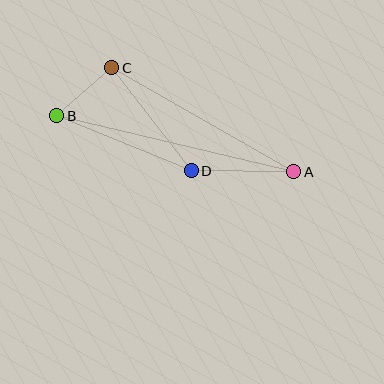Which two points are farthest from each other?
Points A and B are farthest from each other.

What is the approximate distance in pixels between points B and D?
The distance between B and D is approximately 146 pixels.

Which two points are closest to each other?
Points B and C are closest to each other.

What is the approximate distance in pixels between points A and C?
The distance between A and C is approximately 210 pixels.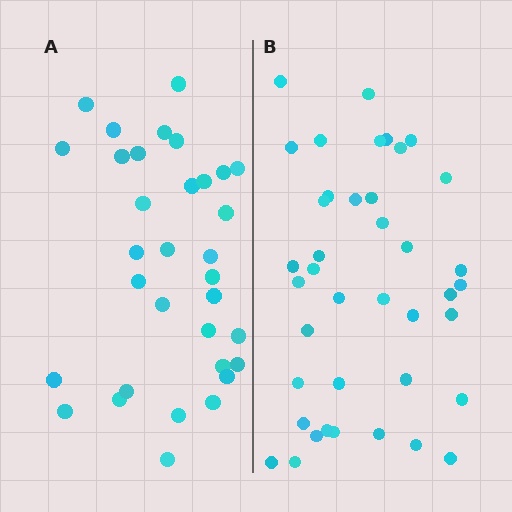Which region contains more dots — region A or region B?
Region B (the right region) has more dots.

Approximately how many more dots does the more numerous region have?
Region B has roughly 8 or so more dots than region A.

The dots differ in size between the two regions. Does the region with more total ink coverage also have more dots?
No. Region A has more total ink coverage because its dots are larger, but region B actually contains more individual dots. Total area can be misleading — the number of items is what matters here.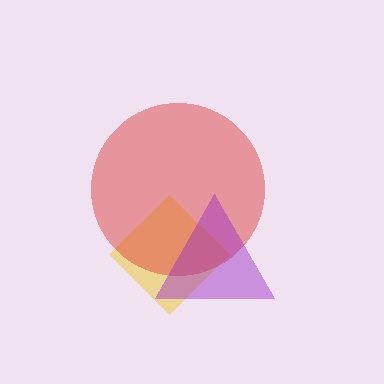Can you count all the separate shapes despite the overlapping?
Yes, there are 3 separate shapes.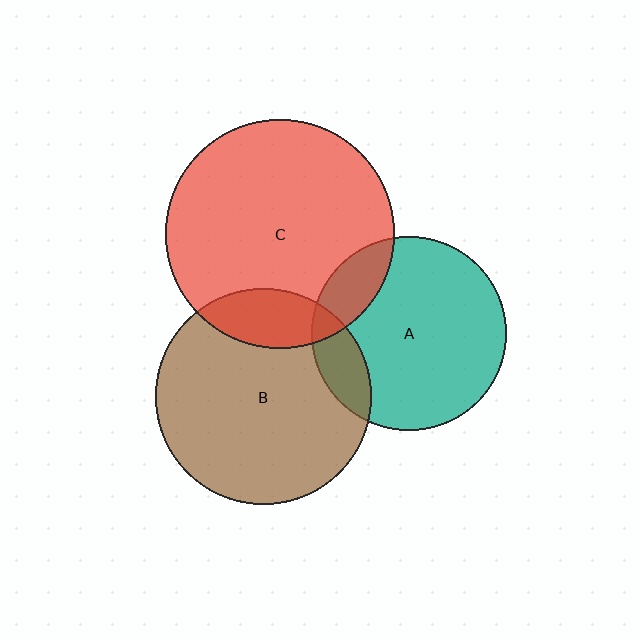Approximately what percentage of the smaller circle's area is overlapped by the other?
Approximately 15%.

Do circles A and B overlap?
Yes.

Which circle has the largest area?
Circle C (red).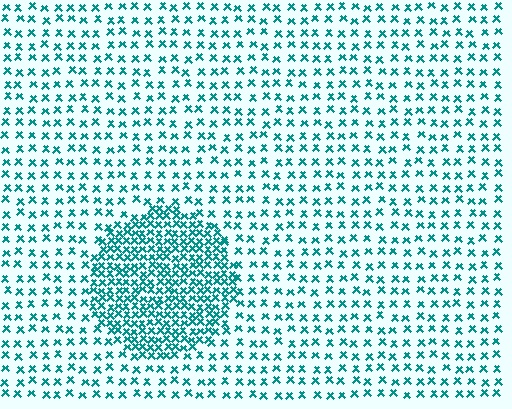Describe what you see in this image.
The image contains small teal elements arranged at two different densities. A circle-shaped region is visible where the elements are more densely packed than the surrounding area.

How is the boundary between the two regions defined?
The boundary is defined by a change in element density (approximately 2.5x ratio). All elements are the same color, size, and shape.